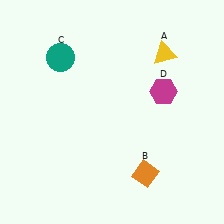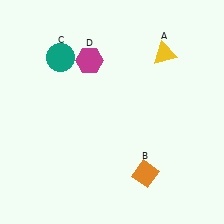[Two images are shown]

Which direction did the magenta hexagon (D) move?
The magenta hexagon (D) moved left.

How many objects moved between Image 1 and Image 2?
1 object moved between the two images.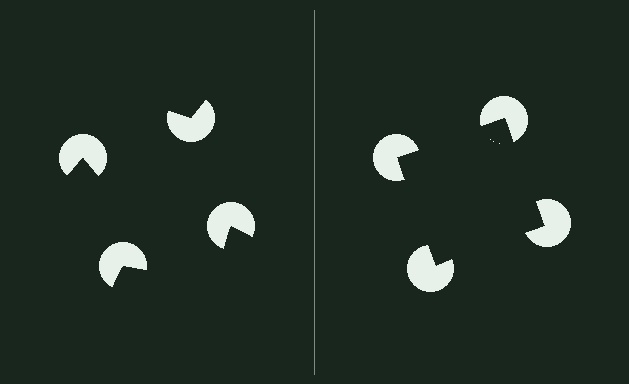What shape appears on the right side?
An illusory square.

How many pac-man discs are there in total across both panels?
8 — 4 on each side.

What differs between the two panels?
The pac-man discs are positioned identically on both sides; only the wedge orientations differ. On the right they align to a square; on the left they are misaligned.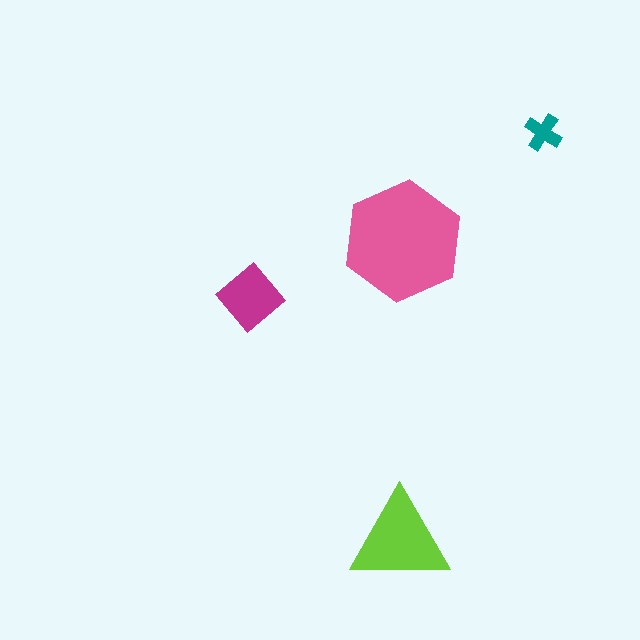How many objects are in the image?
There are 4 objects in the image.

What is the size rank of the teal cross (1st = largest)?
4th.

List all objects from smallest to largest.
The teal cross, the magenta diamond, the lime triangle, the pink hexagon.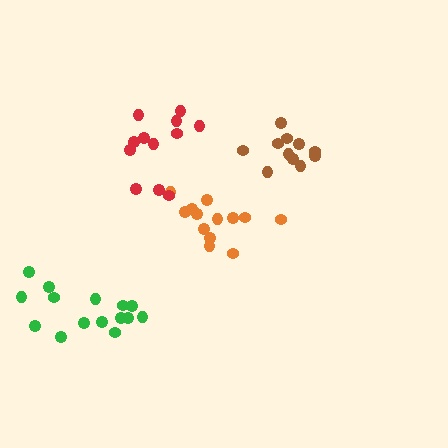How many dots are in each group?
Group 1: 11 dots, Group 2: 13 dots, Group 3: 12 dots, Group 4: 15 dots (51 total).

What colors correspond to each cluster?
The clusters are colored: brown, orange, red, green.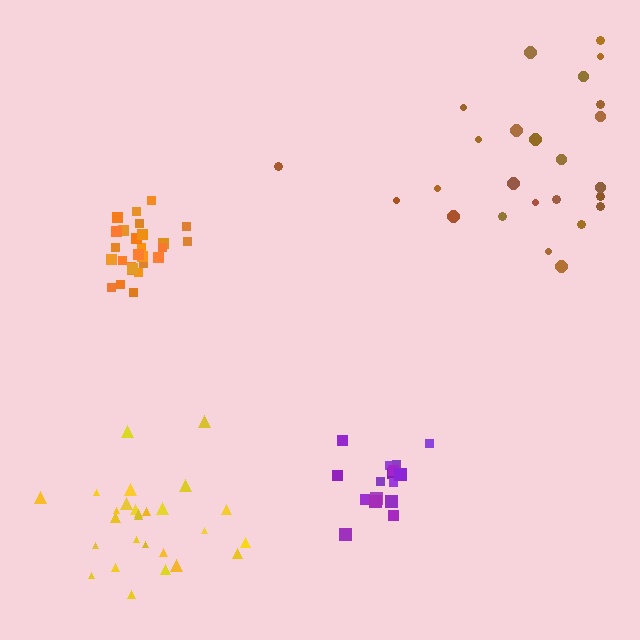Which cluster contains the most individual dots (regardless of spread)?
Orange (27).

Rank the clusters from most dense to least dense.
orange, purple, yellow, brown.